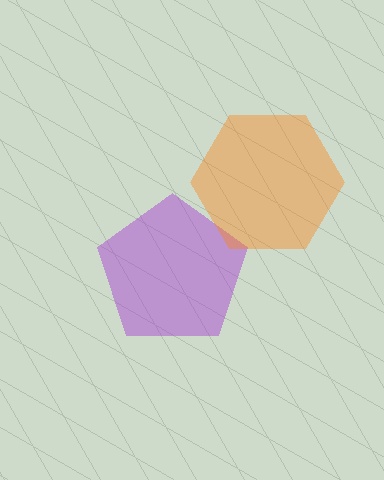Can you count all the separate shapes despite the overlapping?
Yes, there are 2 separate shapes.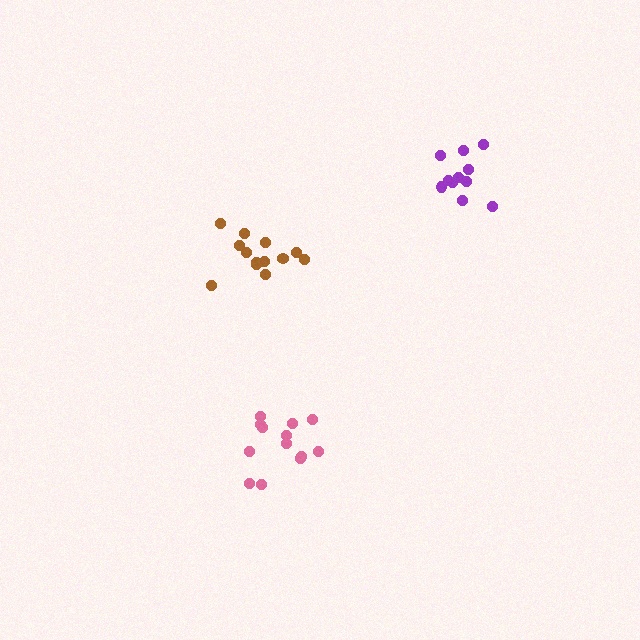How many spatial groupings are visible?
There are 3 spatial groupings.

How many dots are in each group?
Group 1: 13 dots, Group 2: 13 dots, Group 3: 11 dots (37 total).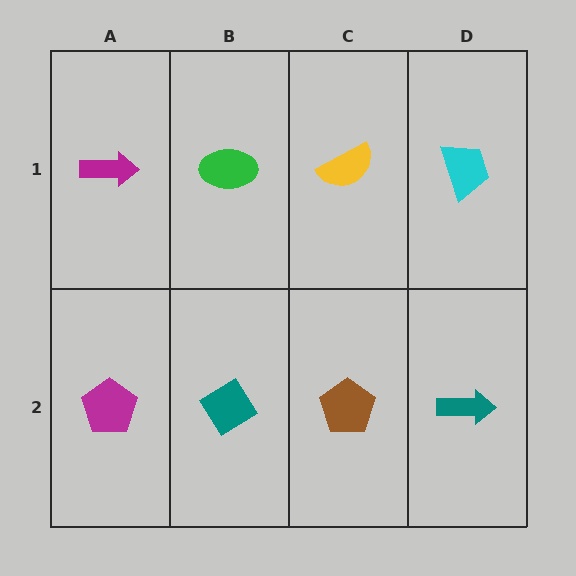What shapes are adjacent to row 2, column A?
A magenta arrow (row 1, column A), a teal diamond (row 2, column B).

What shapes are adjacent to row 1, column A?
A magenta pentagon (row 2, column A), a green ellipse (row 1, column B).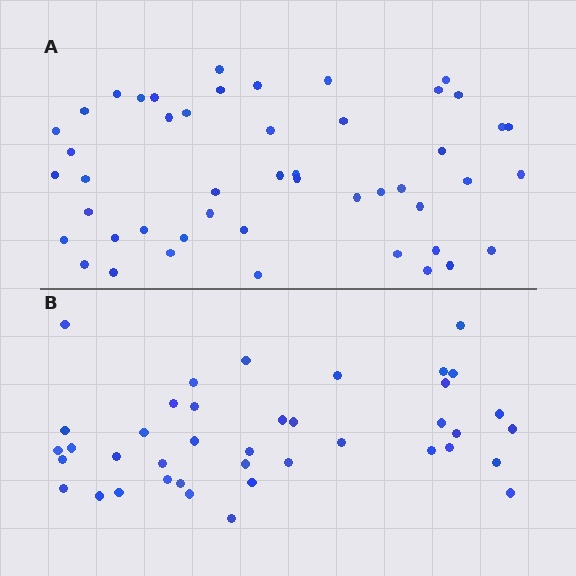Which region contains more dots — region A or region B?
Region A (the top region) has more dots.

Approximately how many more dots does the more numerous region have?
Region A has roughly 8 or so more dots than region B.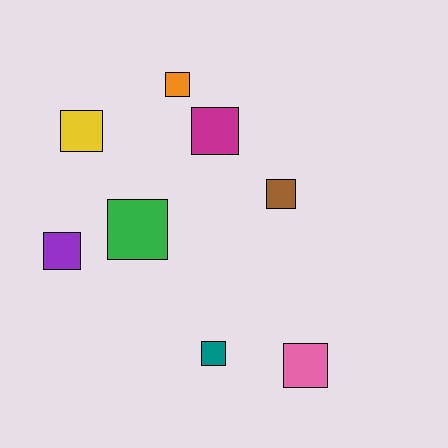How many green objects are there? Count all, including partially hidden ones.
There is 1 green object.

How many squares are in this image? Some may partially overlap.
There are 8 squares.